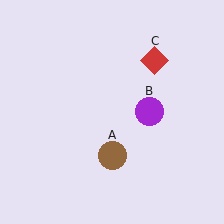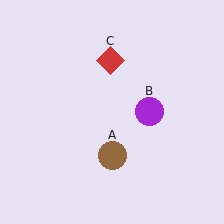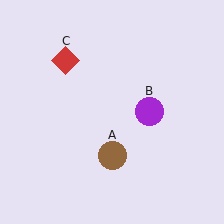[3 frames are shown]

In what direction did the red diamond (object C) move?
The red diamond (object C) moved left.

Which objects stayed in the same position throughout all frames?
Brown circle (object A) and purple circle (object B) remained stationary.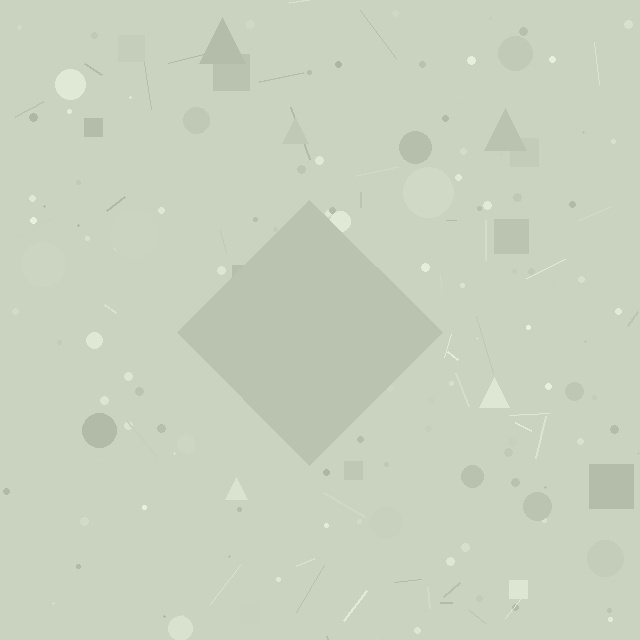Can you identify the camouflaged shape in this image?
The camouflaged shape is a diamond.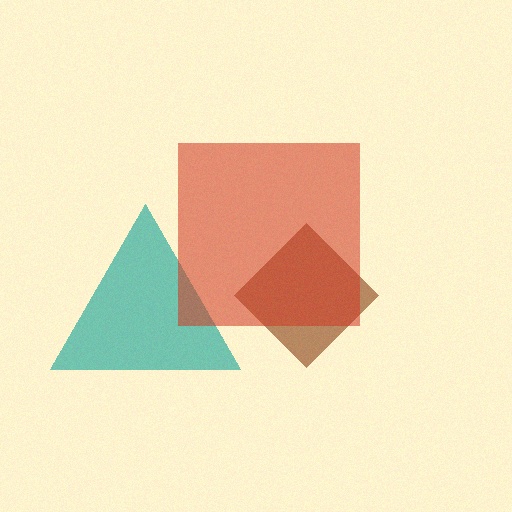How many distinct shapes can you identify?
There are 3 distinct shapes: a teal triangle, a brown diamond, a red square.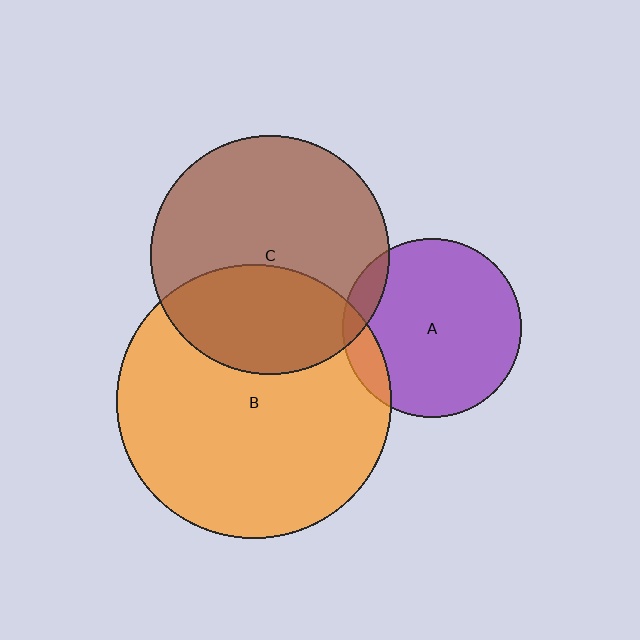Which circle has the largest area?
Circle B (orange).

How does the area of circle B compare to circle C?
Approximately 1.3 times.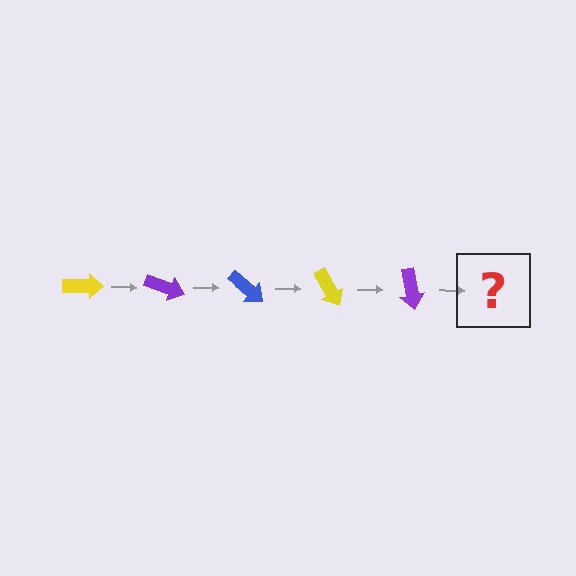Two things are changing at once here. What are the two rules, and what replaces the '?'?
The two rules are that it rotates 20 degrees each step and the color cycles through yellow, purple, and blue. The '?' should be a blue arrow, rotated 100 degrees from the start.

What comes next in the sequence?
The next element should be a blue arrow, rotated 100 degrees from the start.